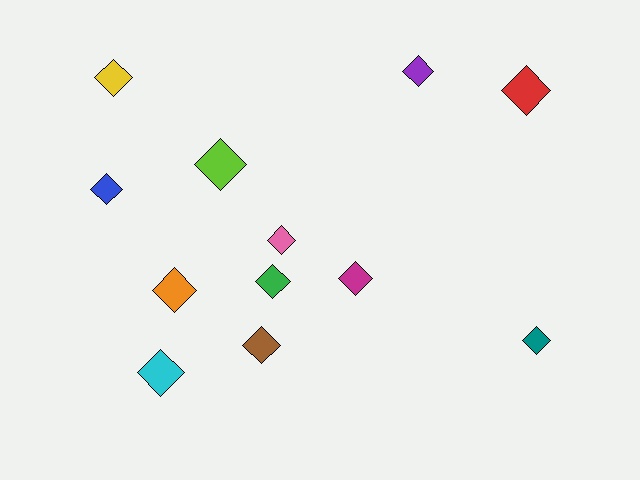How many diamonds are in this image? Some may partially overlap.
There are 12 diamonds.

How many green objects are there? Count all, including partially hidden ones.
There is 1 green object.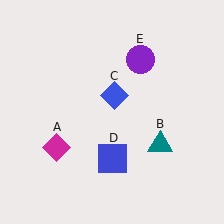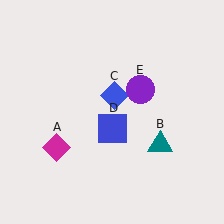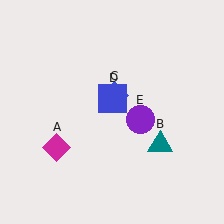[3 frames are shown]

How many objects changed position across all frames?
2 objects changed position: blue square (object D), purple circle (object E).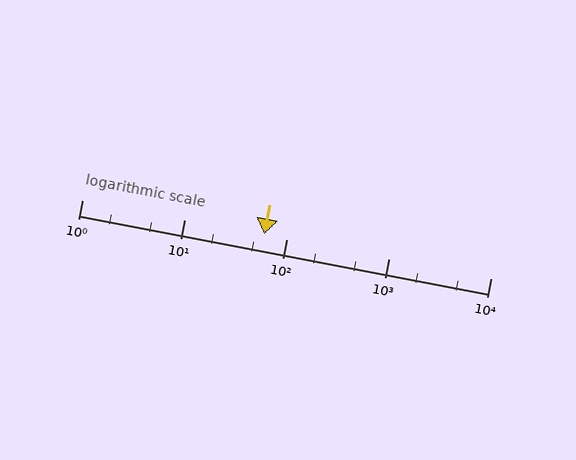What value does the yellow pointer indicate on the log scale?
The pointer indicates approximately 61.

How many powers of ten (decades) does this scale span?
The scale spans 4 decades, from 1 to 10000.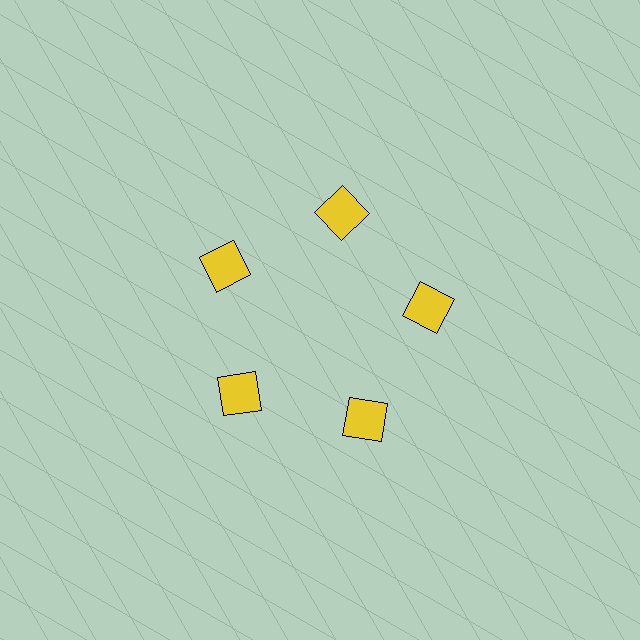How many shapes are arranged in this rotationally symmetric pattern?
There are 5 shapes, arranged in 5 groups of 1.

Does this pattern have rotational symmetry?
Yes, this pattern has 5-fold rotational symmetry. It looks the same after rotating 72 degrees around the center.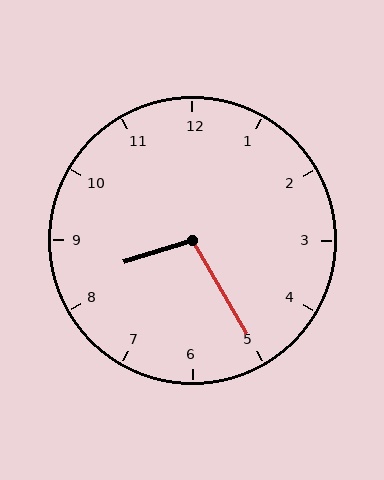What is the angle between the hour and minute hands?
Approximately 102 degrees.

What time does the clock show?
8:25.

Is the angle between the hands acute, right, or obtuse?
It is obtuse.